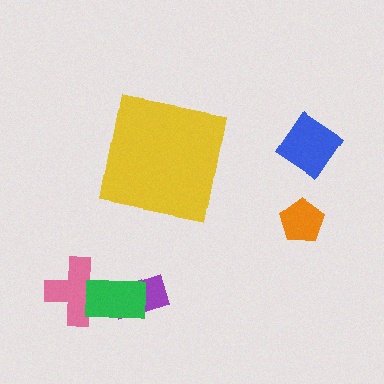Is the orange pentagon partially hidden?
No, the orange pentagon is fully visible.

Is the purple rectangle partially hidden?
No, the purple rectangle is fully visible.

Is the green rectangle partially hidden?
No, the green rectangle is fully visible.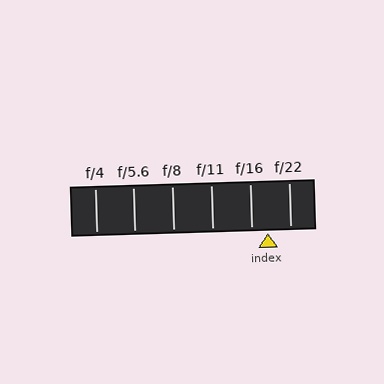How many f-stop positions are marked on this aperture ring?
There are 6 f-stop positions marked.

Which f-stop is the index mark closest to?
The index mark is closest to f/16.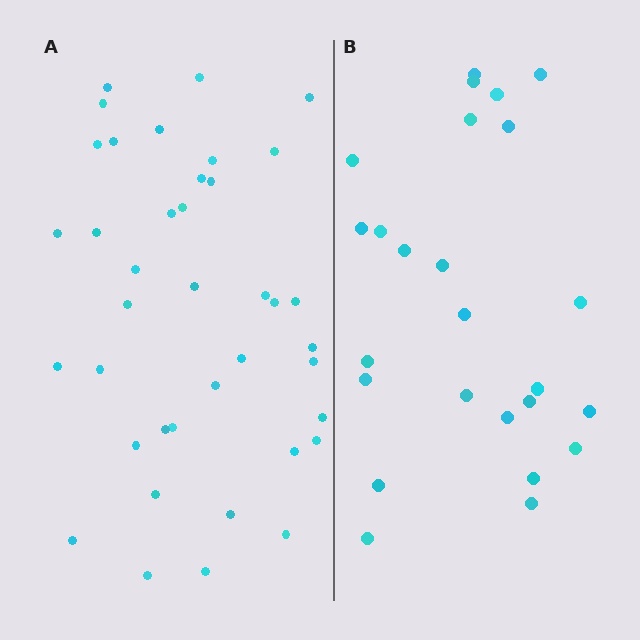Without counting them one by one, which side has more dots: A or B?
Region A (the left region) has more dots.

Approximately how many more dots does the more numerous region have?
Region A has approximately 15 more dots than region B.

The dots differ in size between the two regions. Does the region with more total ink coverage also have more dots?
No. Region B has more total ink coverage because its dots are larger, but region A actually contains more individual dots. Total area can be misleading — the number of items is what matters here.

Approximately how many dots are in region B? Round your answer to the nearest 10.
About 20 dots. (The exact count is 25, which rounds to 20.)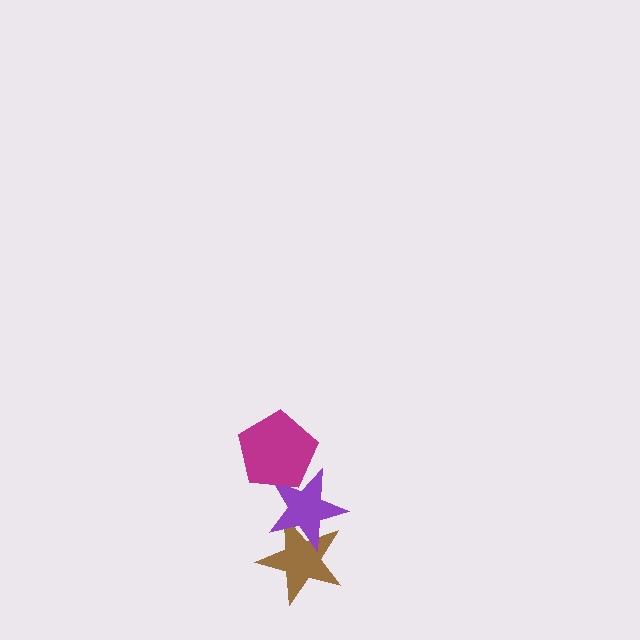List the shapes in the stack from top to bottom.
From top to bottom: the magenta pentagon, the purple star, the brown star.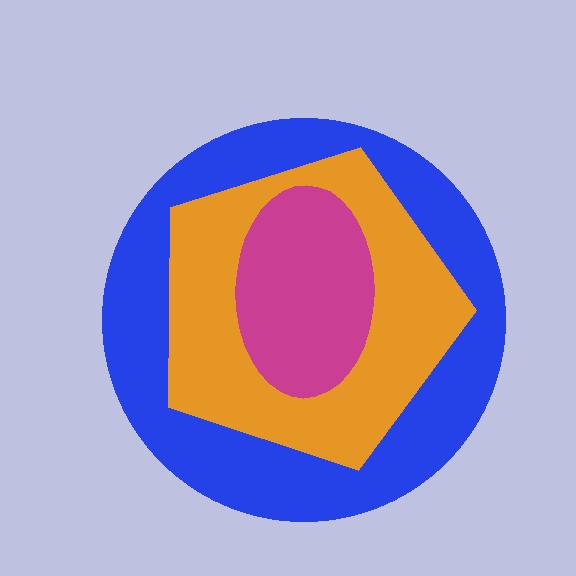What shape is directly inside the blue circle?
The orange pentagon.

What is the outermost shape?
The blue circle.